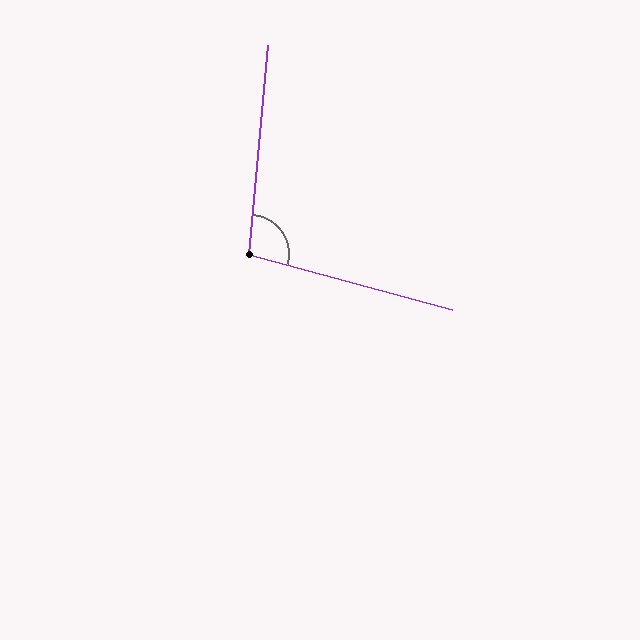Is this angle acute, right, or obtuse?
It is obtuse.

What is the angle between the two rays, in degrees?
Approximately 100 degrees.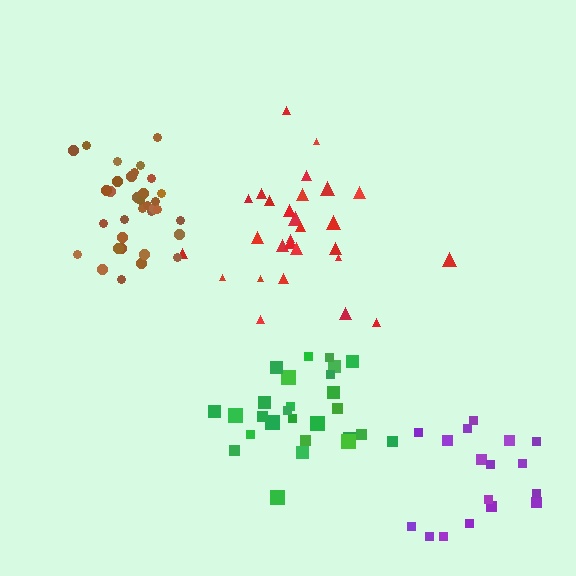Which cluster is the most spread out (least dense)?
Purple.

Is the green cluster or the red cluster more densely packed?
Red.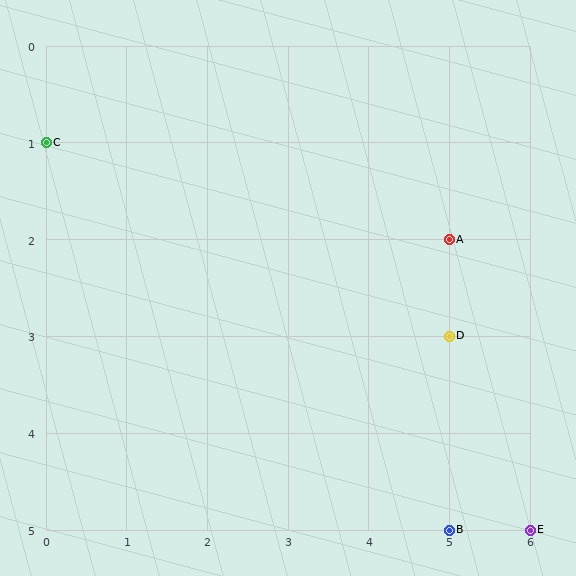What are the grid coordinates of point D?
Point D is at grid coordinates (5, 3).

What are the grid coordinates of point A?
Point A is at grid coordinates (5, 2).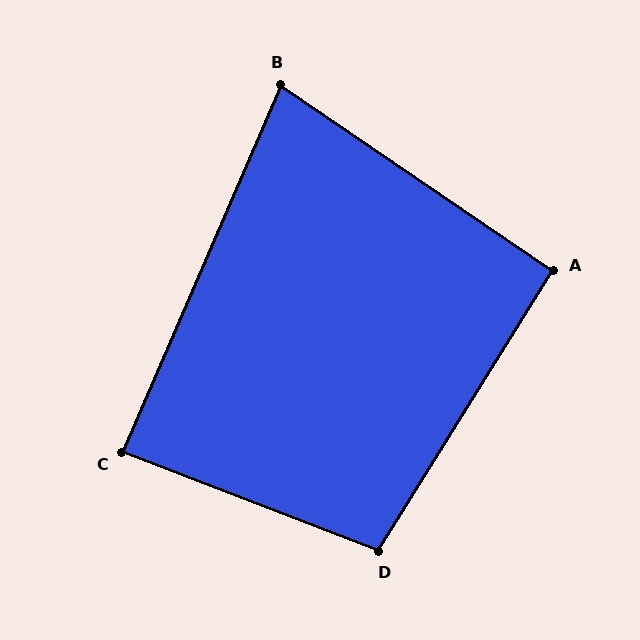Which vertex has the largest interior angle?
D, at approximately 101 degrees.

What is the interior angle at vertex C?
Approximately 88 degrees (approximately right).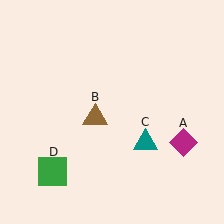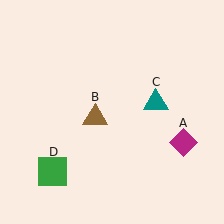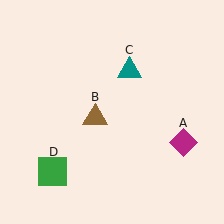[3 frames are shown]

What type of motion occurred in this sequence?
The teal triangle (object C) rotated counterclockwise around the center of the scene.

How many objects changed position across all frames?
1 object changed position: teal triangle (object C).